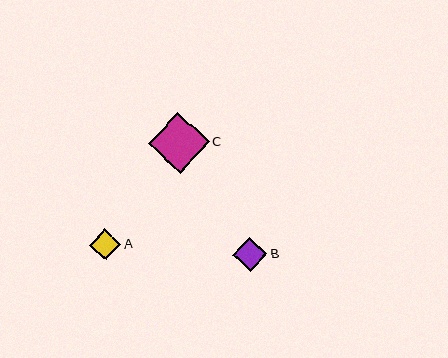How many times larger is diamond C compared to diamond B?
Diamond C is approximately 1.8 times the size of diamond B.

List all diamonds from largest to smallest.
From largest to smallest: C, B, A.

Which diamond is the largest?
Diamond C is the largest with a size of approximately 61 pixels.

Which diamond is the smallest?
Diamond A is the smallest with a size of approximately 31 pixels.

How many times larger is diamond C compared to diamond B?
Diamond C is approximately 1.8 times the size of diamond B.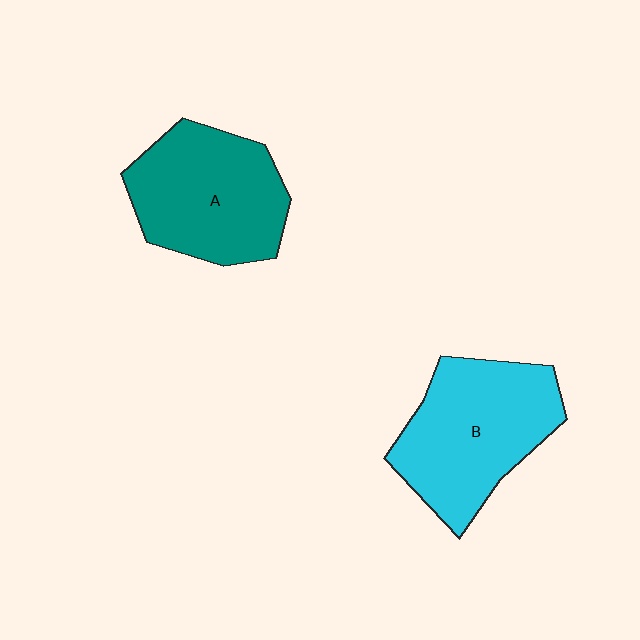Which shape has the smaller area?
Shape A (teal).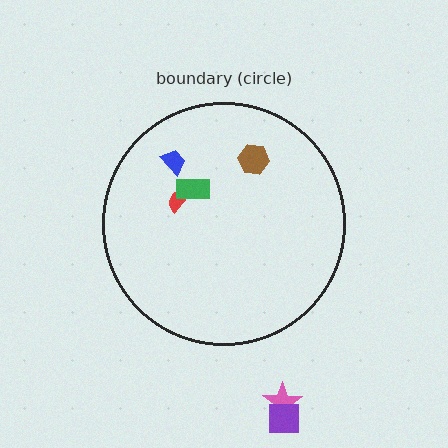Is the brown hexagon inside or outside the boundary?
Inside.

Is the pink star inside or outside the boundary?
Outside.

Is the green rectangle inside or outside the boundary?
Inside.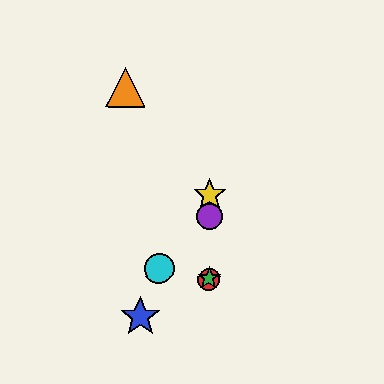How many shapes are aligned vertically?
4 shapes (the red circle, the green star, the yellow star, the purple circle) are aligned vertically.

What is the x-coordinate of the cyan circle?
The cyan circle is at x≈159.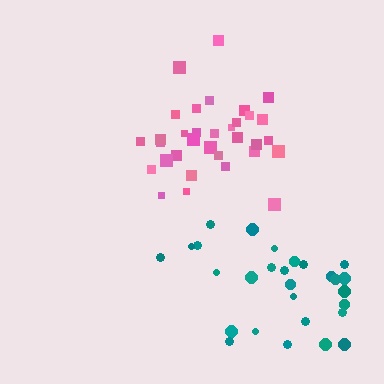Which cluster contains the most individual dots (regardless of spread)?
Pink (34).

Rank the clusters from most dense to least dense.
pink, teal.